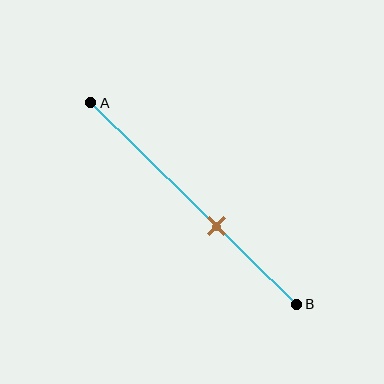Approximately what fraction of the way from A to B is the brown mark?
The brown mark is approximately 60% of the way from A to B.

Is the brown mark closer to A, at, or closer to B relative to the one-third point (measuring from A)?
The brown mark is closer to point B than the one-third point of segment AB.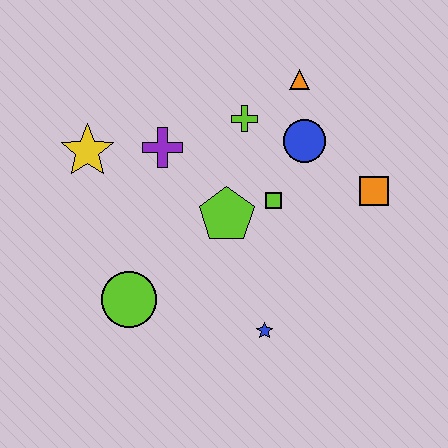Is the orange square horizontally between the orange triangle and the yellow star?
No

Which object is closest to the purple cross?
The yellow star is closest to the purple cross.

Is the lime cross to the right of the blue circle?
No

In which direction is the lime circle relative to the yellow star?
The lime circle is below the yellow star.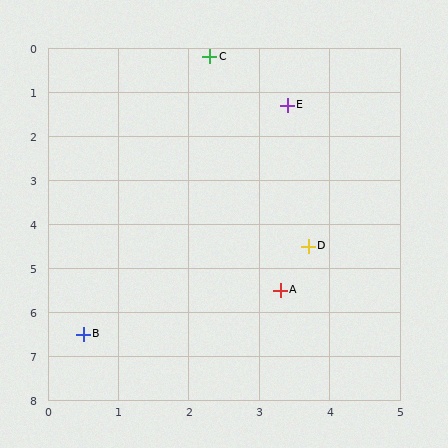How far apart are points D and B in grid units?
Points D and B are about 3.8 grid units apart.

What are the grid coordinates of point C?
Point C is at approximately (2.3, 0.2).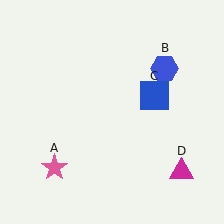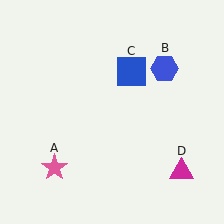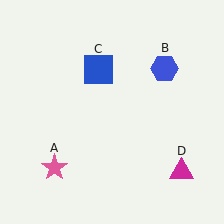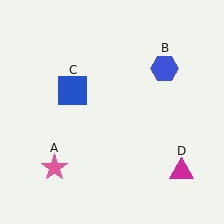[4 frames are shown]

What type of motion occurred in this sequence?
The blue square (object C) rotated counterclockwise around the center of the scene.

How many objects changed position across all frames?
1 object changed position: blue square (object C).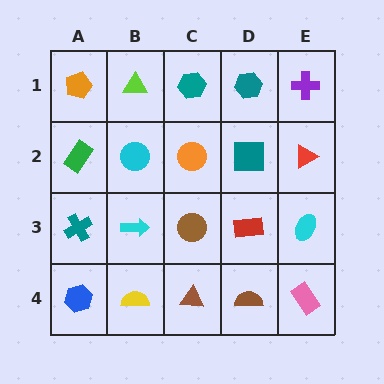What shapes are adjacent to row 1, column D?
A teal square (row 2, column D), a teal hexagon (row 1, column C), a purple cross (row 1, column E).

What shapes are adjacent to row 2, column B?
A lime triangle (row 1, column B), a cyan arrow (row 3, column B), a green rectangle (row 2, column A), an orange circle (row 2, column C).